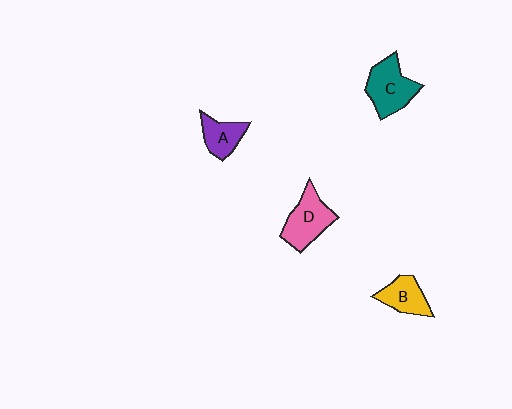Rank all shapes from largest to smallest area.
From largest to smallest: C (teal), D (pink), B (yellow), A (purple).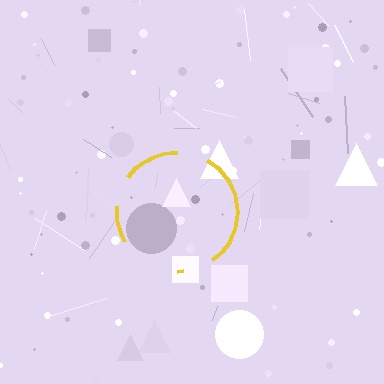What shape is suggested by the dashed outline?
The dashed outline suggests a circle.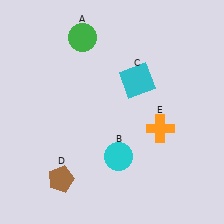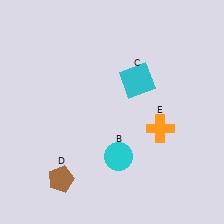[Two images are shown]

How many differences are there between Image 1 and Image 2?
There is 1 difference between the two images.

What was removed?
The green circle (A) was removed in Image 2.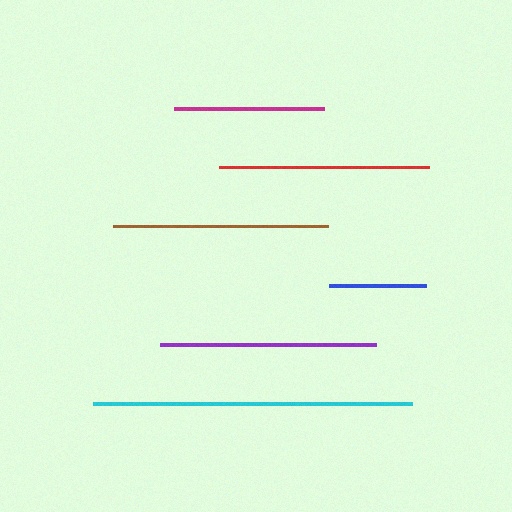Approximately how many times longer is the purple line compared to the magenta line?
The purple line is approximately 1.4 times the length of the magenta line.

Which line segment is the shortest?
The blue line is the shortest at approximately 97 pixels.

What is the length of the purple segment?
The purple segment is approximately 216 pixels long.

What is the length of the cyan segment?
The cyan segment is approximately 319 pixels long.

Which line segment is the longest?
The cyan line is the longest at approximately 319 pixels.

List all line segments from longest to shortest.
From longest to shortest: cyan, purple, brown, red, magenta, blue.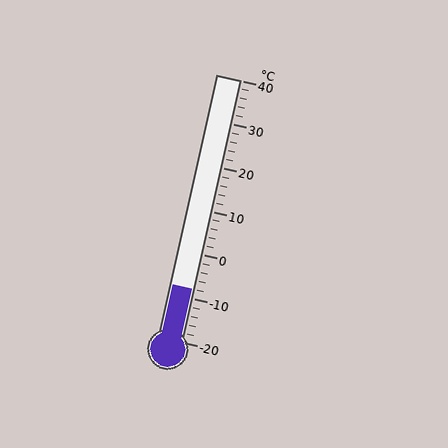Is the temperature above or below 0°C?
The temperature is below 0°C.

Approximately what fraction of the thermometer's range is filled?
The thermometer is filled to approximately 20% of its range.